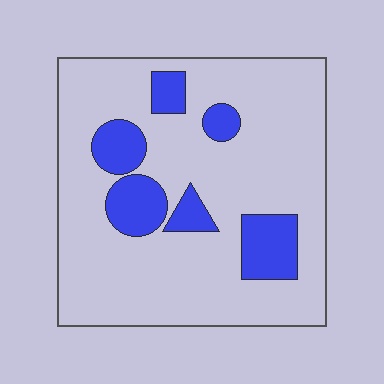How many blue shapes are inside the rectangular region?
6.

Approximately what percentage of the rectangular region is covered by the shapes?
Approximately 20%.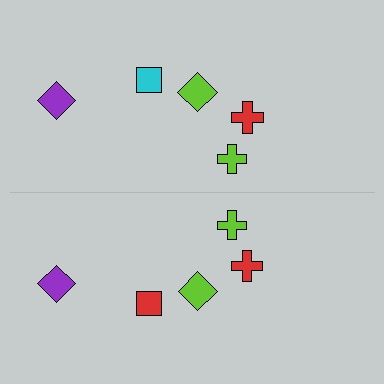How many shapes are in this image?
There are 10 shapes in this image.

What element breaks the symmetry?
The red square on the bottom side breaks the symmetry — its mirror counterpart is cyan.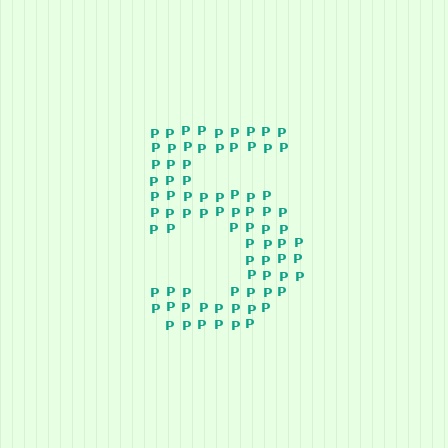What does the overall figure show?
The overall figure shows the digit 5.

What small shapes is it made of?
It is made of small letter P's.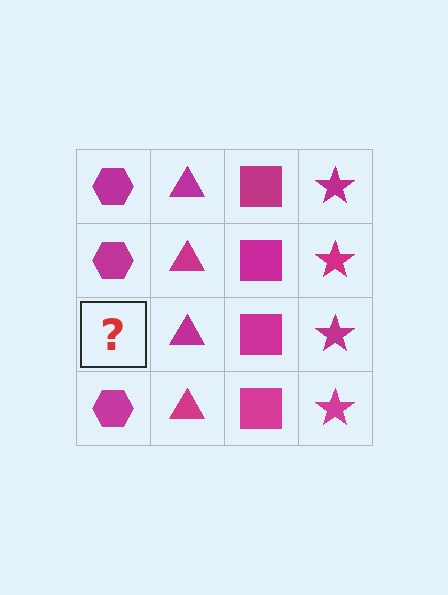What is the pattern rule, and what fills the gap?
The rule is that each column has a consistent shape. The gap should be filled with a magenta hexagon.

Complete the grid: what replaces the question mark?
The question mark should be replaced with a magenta hexagon.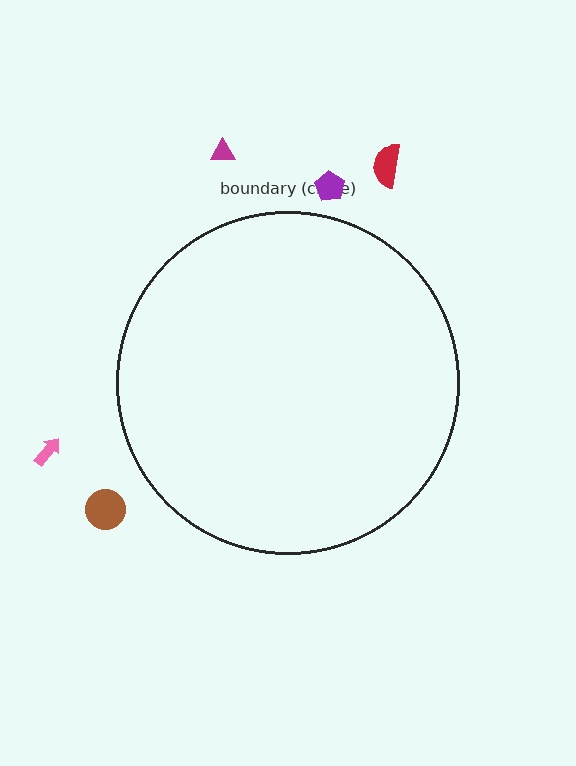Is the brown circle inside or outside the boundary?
Outside.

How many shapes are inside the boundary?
0 inside, 5 outside.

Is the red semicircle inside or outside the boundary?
Outside.